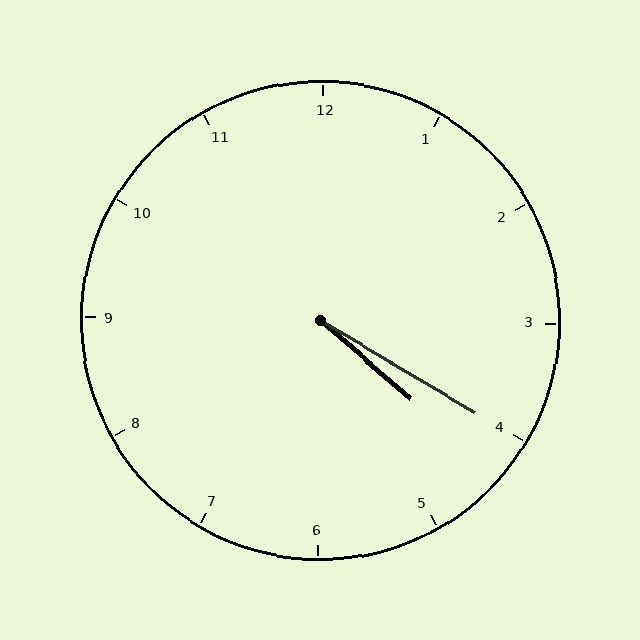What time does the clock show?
4:20.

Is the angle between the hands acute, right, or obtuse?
It is acute.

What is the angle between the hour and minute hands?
Approximately 10 degrees.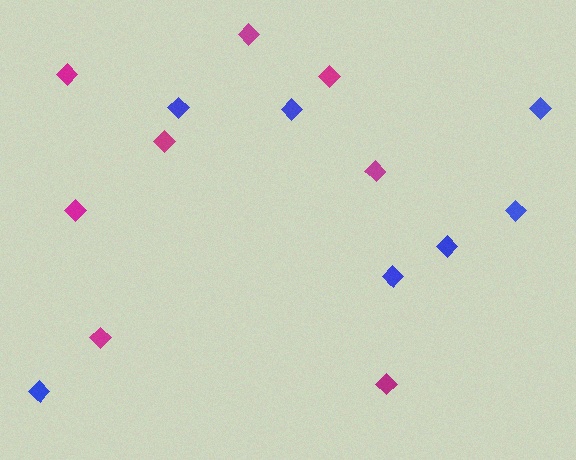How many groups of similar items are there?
There are 2 groups: one group of magenta diamonds (8) and one group of blue diamonds (7).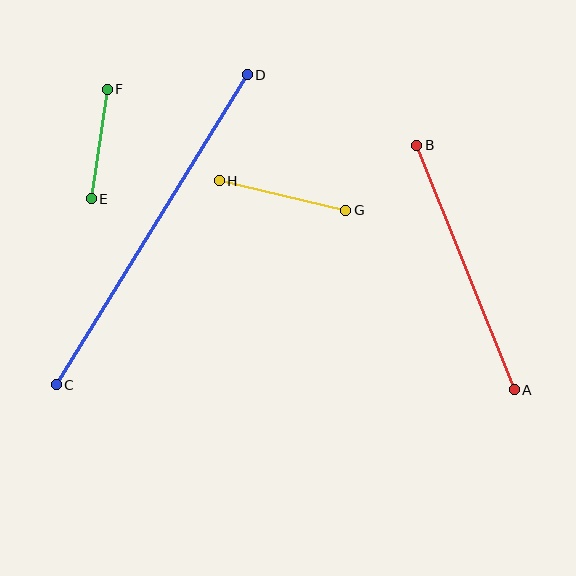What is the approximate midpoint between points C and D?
The midpoint is at approximately (152, 230) pixels.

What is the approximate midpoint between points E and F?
The midpoint is at approximately (99, 144) pixels.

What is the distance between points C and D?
The distance is approximately 364 pixels.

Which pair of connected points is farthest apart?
Points C and D are farthest apart.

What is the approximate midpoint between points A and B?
The midpoint is at approximately (466, 268) pixels.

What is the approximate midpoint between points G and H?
The midpoint is at approximately (283, 195) pixels.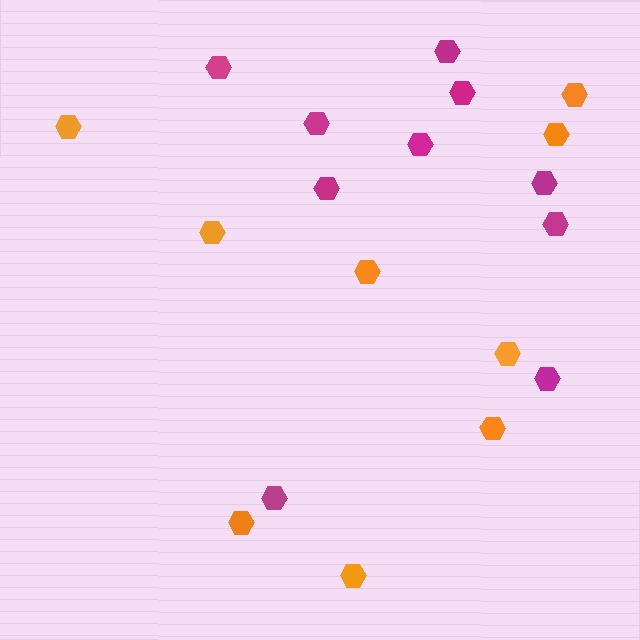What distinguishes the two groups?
There are 2 groups: one group of orange hexagons (9) and one group of magenta hexagons (10).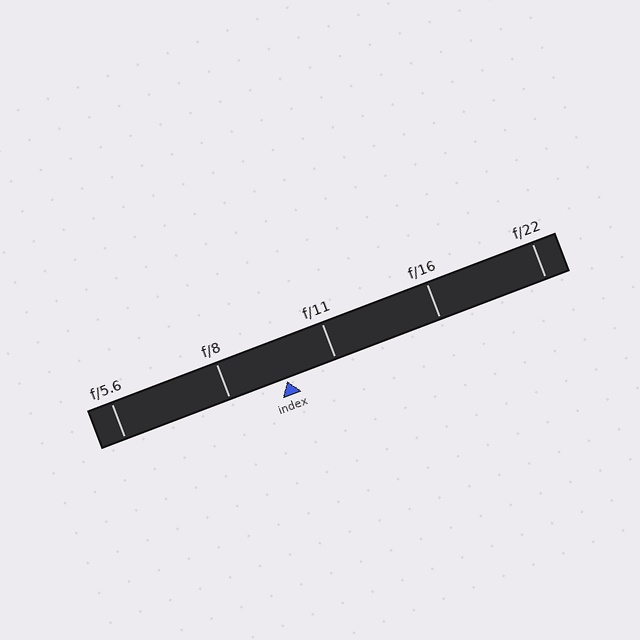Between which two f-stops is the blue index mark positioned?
The index mark is between f/8 and f/11.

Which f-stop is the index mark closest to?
The index mark is closest to f/11.